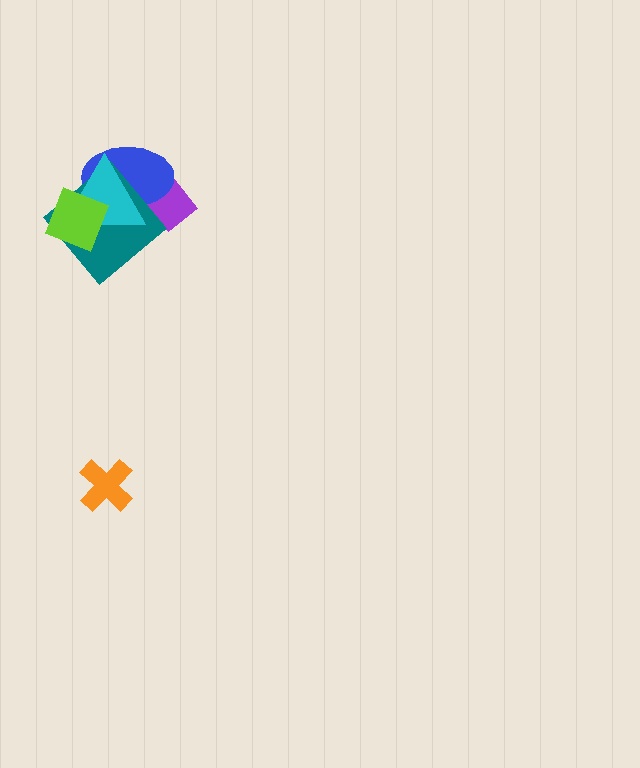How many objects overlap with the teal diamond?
3 objects overlap with the teal diamond.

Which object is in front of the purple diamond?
The blue ellipse is in front of the purple diamond.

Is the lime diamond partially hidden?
No, no other shape covers it.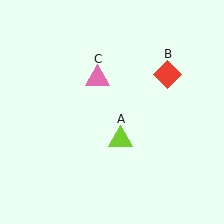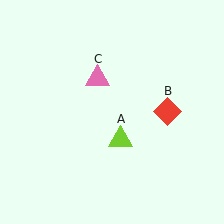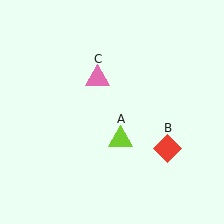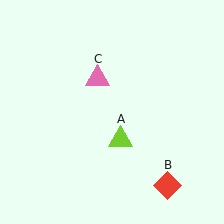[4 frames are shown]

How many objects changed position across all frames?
1 object changed position: red diamond (object B).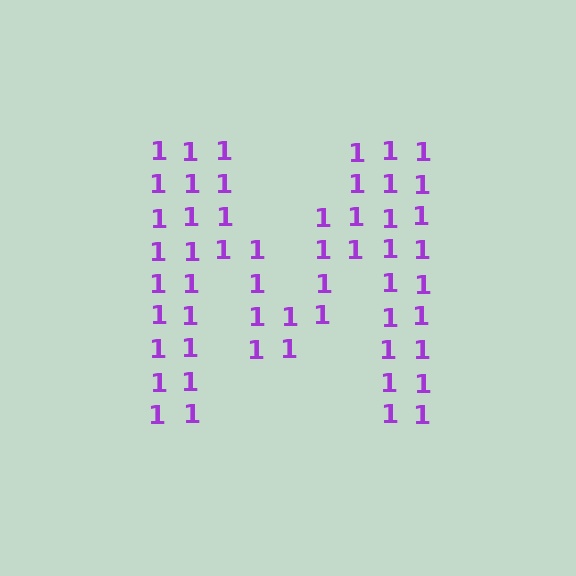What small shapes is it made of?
It is made of small digit 1's.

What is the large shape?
The large shape is the letter M.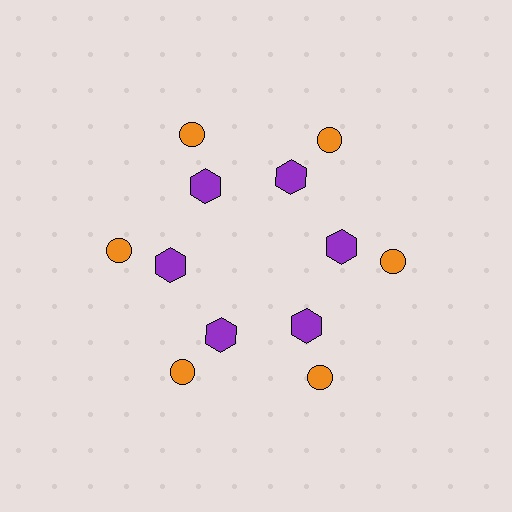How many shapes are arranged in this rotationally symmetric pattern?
There are 12 shapes, arranged in 6 groups of 2.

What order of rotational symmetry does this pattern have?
This pattern has 6-fold rotational symmetry.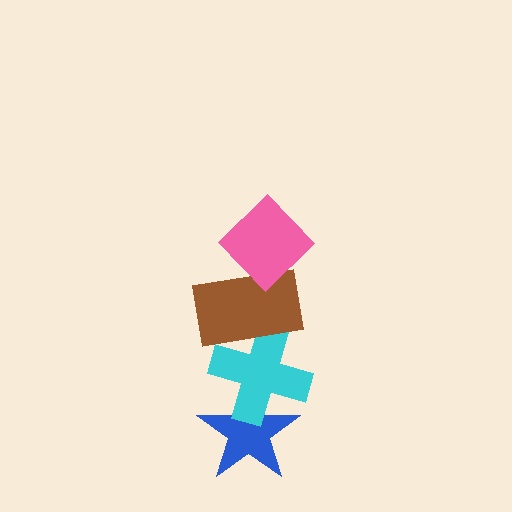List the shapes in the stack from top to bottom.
From top to bottom: the pink diamond, the brown rectangle, the cyan cross, the blue star.